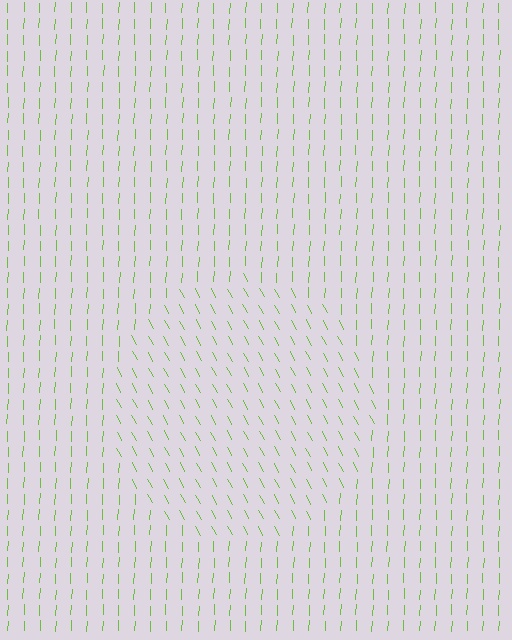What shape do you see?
I see a circle.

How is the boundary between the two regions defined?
The boundary is defined purely by a change in line orientation (approximately 31 degrees difference). All lines are the same color and thickness.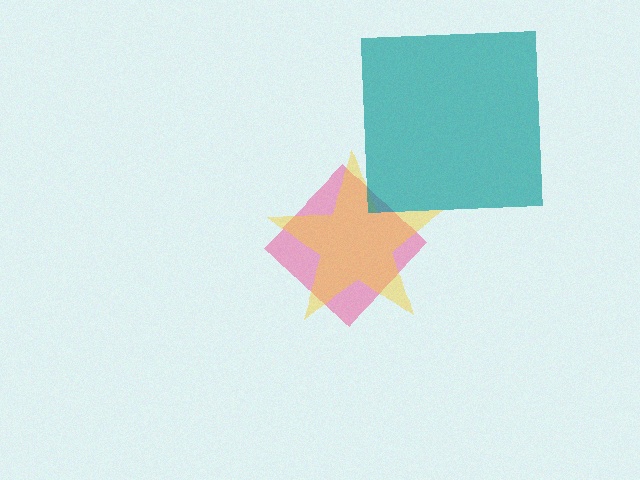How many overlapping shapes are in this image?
There are 3 overlapping shapes in the image.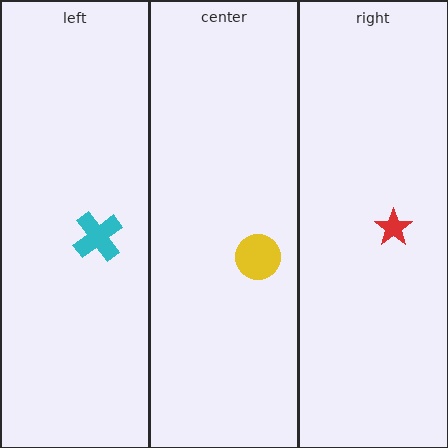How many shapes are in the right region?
1.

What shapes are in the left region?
The cyan cross.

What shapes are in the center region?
The yellow circle.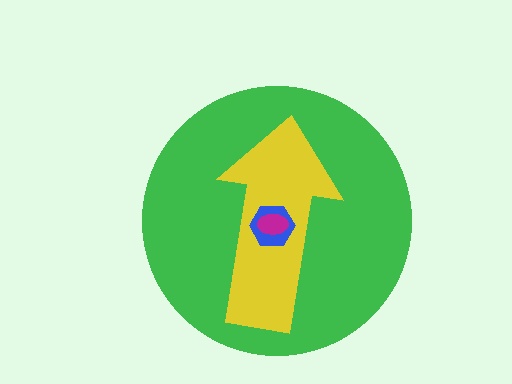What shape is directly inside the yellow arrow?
The blue hexagon.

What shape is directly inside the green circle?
The yellow arrow.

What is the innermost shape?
The magenta ellipse.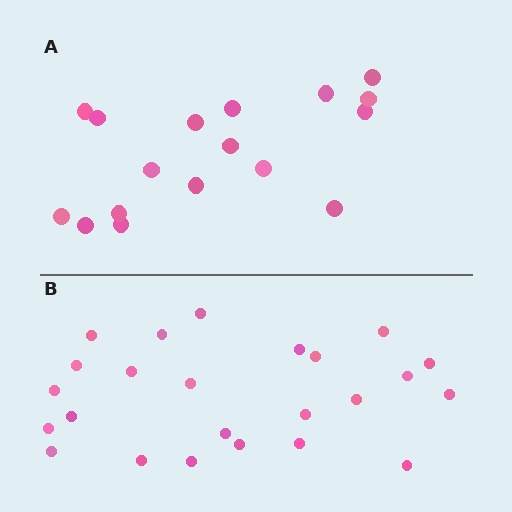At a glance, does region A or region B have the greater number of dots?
Region B (the bottom region) has more dots.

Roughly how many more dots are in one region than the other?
Region B has roughly 8 or so more dots than region A.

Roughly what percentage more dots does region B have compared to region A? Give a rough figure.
About 40% more.